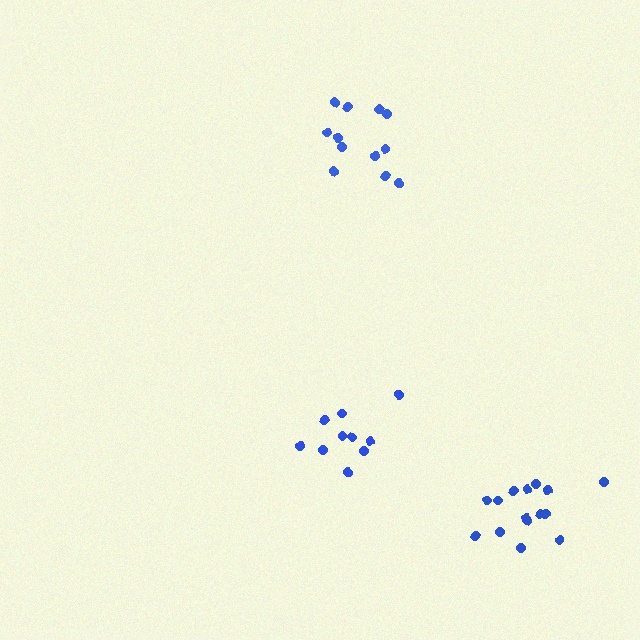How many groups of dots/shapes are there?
There are 3 groups.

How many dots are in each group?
Group 1: 12 dots, Group 2: 10 dots, Group 3: 15 dots (37 total).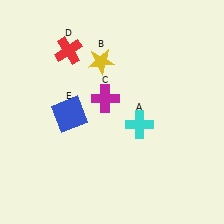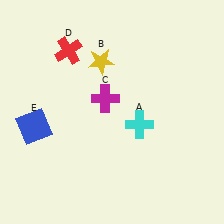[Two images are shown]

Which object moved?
The blue square (E) moved left.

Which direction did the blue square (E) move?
The blue square (E) moved left.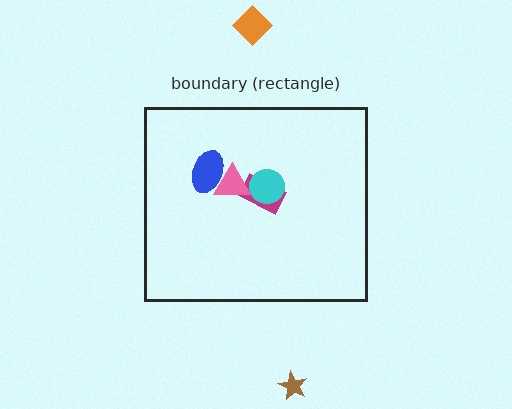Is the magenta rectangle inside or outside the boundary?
Inside.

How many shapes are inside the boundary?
4 inside, 2 outside.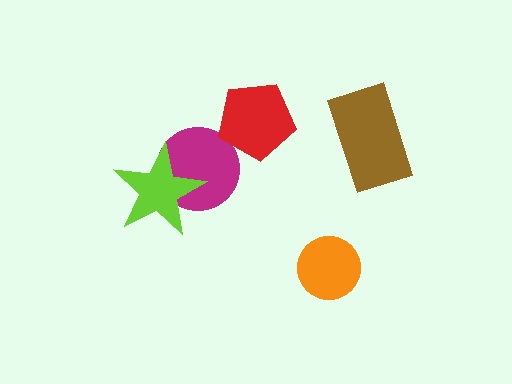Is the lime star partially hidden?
No, no other shape covers it.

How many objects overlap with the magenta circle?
1 object overlaps with the magenta circle.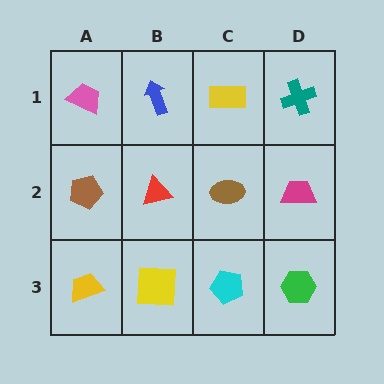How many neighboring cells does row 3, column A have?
2.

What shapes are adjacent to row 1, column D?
A magenta trapezoid (row 2, column D), a yellow rectangle (row 1, column C).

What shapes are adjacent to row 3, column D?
A magenta trapezoid (row 2, column D), a cyan pentagon (row 3, column C).